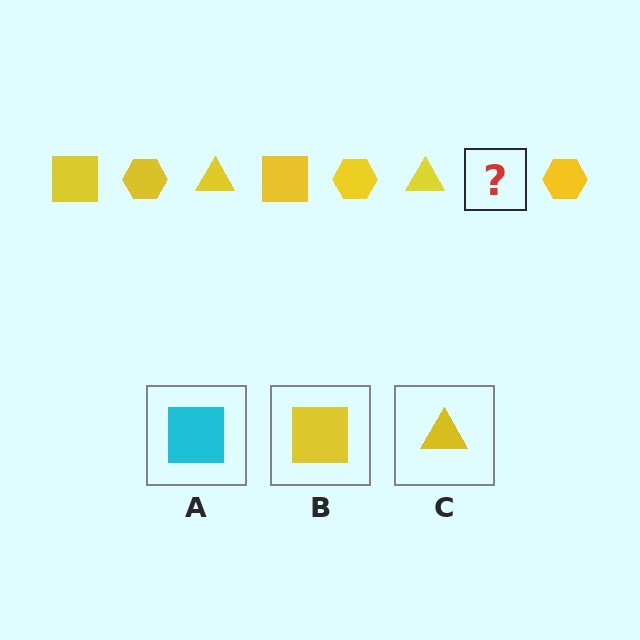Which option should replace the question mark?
Option B.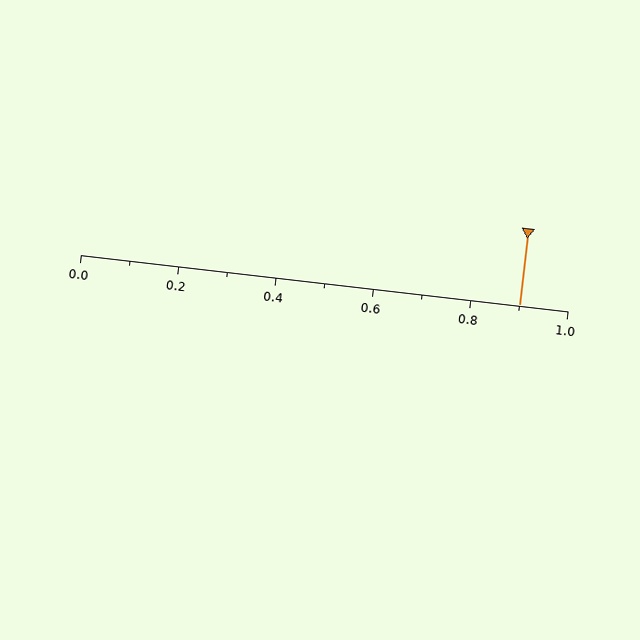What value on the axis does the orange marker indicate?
The marker indicates approximately 0.9.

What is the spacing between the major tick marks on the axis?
The major ticks are spaced 0.2 apart.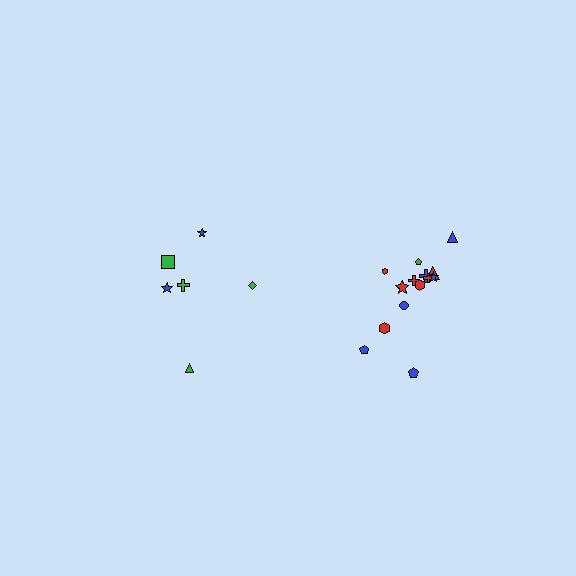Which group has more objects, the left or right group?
The right group.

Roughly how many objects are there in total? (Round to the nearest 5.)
Roughly 20 objects in total.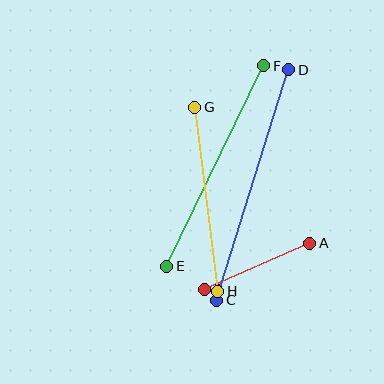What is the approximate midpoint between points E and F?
The midpoint is at approximately (215, 166) pixels.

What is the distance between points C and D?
The distance is approximately 241 pixels.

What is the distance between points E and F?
The distance is approximately 223 pixels.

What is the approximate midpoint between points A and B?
The midpoint is at approximately (257, 266) pixels.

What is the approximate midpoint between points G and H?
The midpoint is at approximately (206, 199) pixels.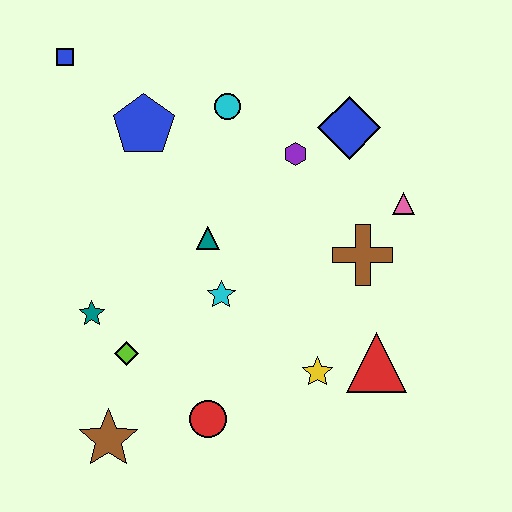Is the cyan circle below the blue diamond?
No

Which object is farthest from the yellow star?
The blue square is farthest from the yellow star.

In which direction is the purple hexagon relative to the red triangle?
The purple hexagon is above the red triangle.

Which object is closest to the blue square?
The blue pentagon is closest to the blue square.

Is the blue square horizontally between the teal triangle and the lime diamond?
No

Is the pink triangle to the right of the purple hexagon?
Yes